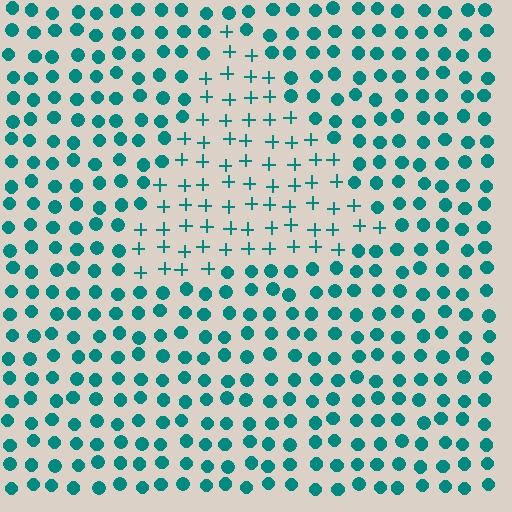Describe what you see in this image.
The image is filled with small teal elements arranged in a uniform grid. A triangle-shaped region contains plus signs, while the surrounding area contains circles. The boundary is defined purely by the change in element shape.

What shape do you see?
I see a triangle.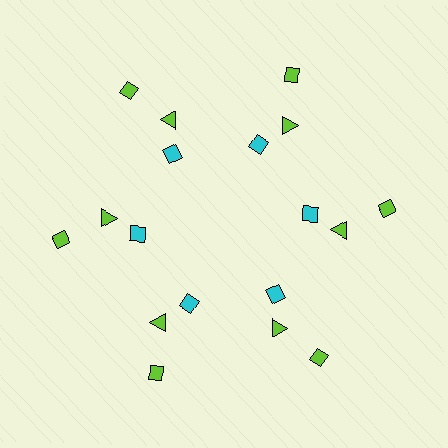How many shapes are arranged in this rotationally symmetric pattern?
There are 18 shapes, arranged in 6 groups of 3.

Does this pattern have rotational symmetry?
Yes, this pattern has 6-fold rotational symmetry. It looks the same after rotating 60 degrees around the center.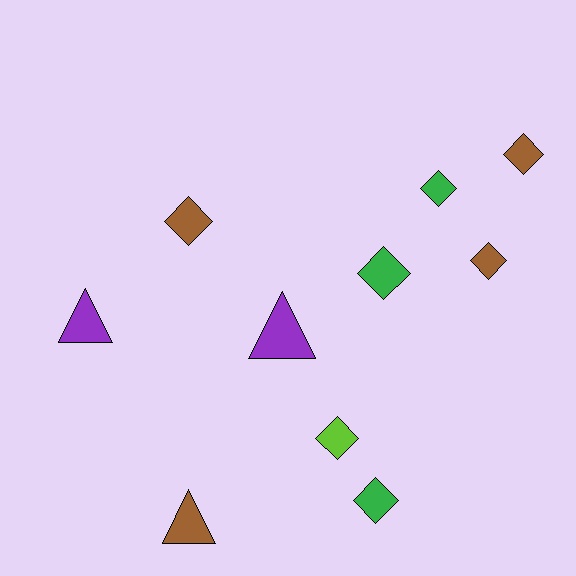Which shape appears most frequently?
Diamond, with 7 objects.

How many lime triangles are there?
There are no lime triangles.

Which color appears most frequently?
Brown, with 4 objects.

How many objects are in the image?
There are 10 objects.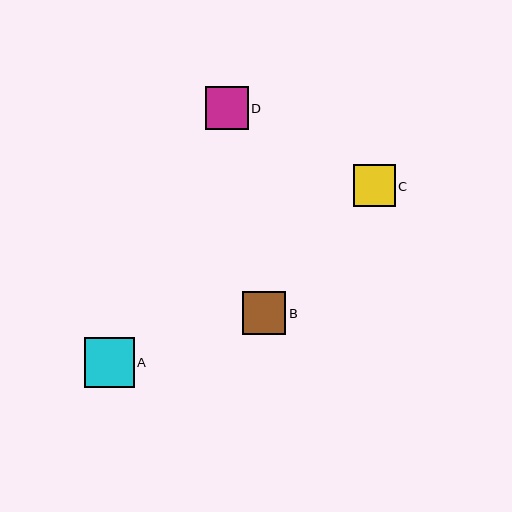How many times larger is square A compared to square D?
Square A is approximately 1.2 times the size of square D.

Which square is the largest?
Square A is the largest with a size of approximately 49 pixels.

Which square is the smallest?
Square C is the smallest with a size of approximately 42 pixels.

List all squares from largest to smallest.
From largest to smallest: A, B, D, C.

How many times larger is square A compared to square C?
Square A is approximately 1.2 times the size of square C.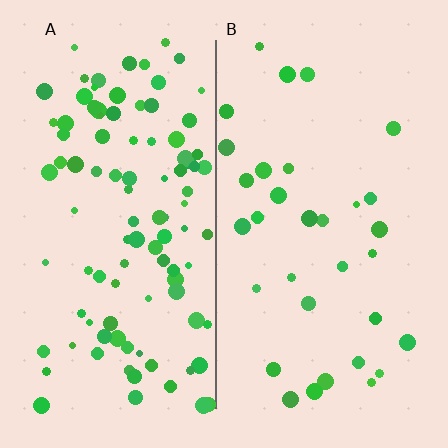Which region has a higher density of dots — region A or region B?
A (the left).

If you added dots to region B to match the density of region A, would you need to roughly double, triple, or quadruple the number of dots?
Approximately triple.